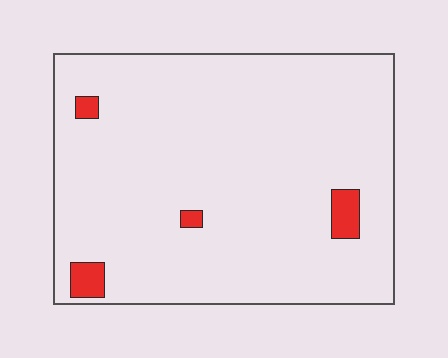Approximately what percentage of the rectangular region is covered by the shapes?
Approximately 5%.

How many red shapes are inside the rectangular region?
4.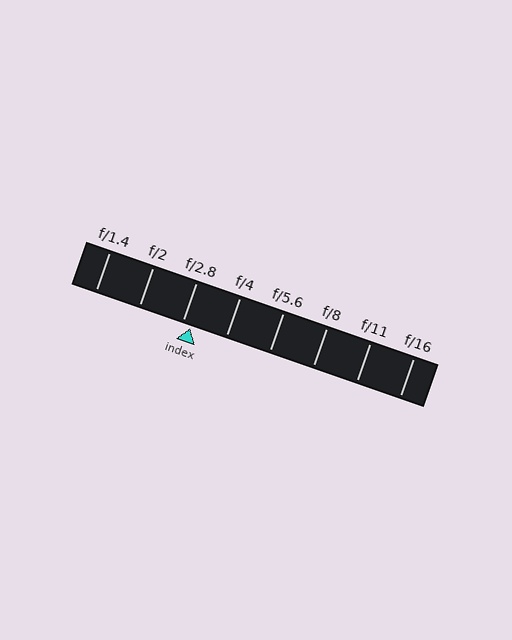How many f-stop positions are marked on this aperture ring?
There are 8 f-stop positions marked.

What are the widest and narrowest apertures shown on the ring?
The widest aperture shown is f/1.4 and the narrowest is f/16.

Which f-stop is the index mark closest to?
The index mark is closest to f/2.8.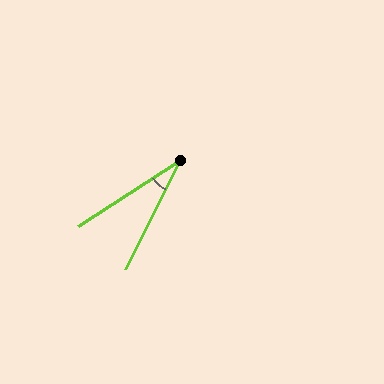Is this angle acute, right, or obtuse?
It is acute.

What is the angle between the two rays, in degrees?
Approximately 30 degrees.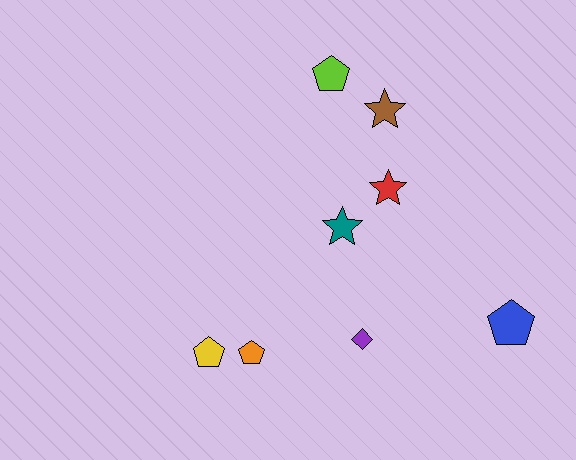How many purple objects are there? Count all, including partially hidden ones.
There is 1 purple object.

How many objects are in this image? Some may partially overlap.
There are 8 objects.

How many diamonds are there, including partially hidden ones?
There is 1 diamond.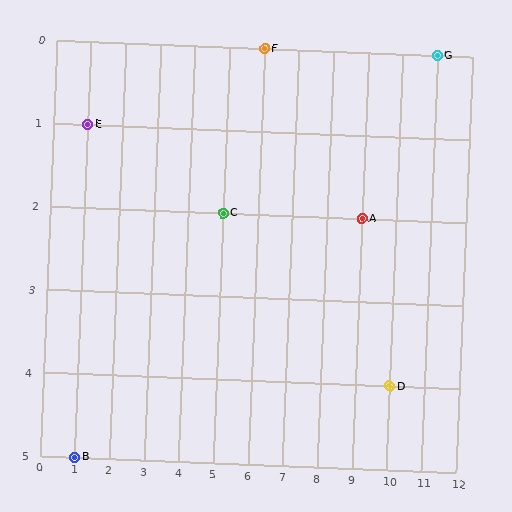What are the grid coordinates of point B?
Point B is at grid coordinates (1, 5).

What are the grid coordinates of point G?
Point G is at grid coordinates (11, 0).